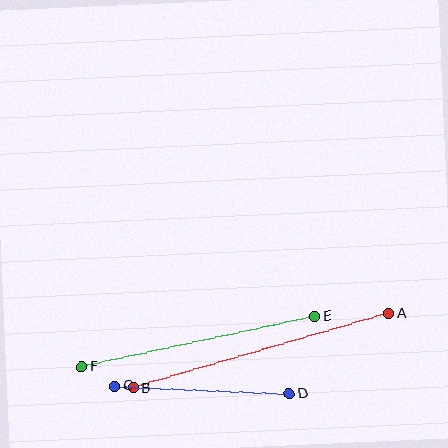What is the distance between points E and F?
The distance is approximately 238 pixels.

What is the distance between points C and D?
The distance is approximately 175 pixels.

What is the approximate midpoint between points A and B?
The midpoint is at approximately (261, 351) pixels.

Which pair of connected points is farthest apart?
Points A and B are farthest apart.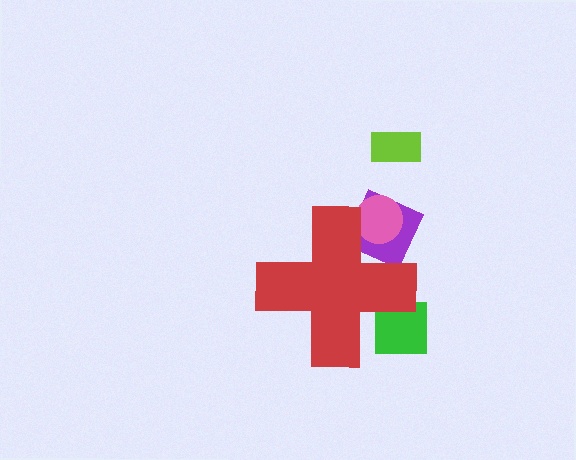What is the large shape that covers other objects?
A red cross.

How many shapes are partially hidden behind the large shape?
3 shapes are partially hidden.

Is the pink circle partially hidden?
Yes, the pink circle is partially hidden behind the red cross.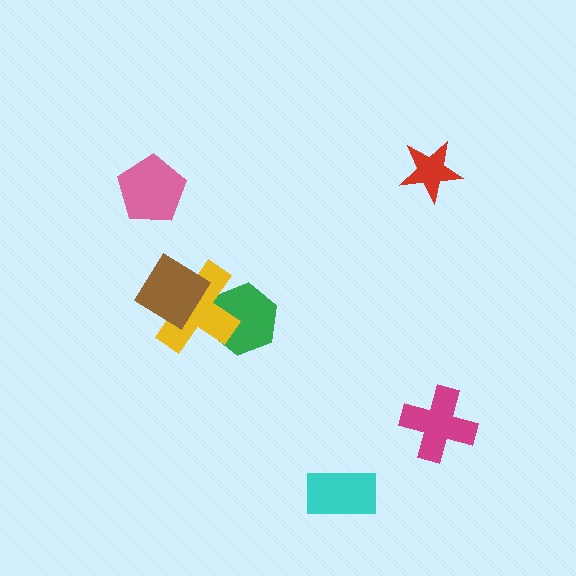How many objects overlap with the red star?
0 objects overlap with the red star.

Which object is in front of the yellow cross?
The brown diamond is in front of the yellow cross.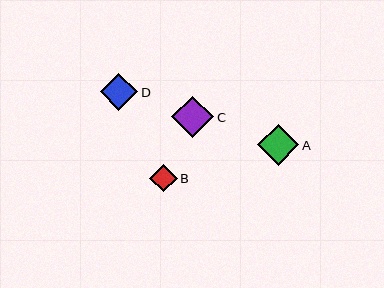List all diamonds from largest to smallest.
From largest to smallest: C, A, D, B.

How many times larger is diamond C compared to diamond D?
Diamond C is approximately 1.1 times the size of diamond D.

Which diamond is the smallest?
Diamond B is the smallest with a size of approximately 27 pixels.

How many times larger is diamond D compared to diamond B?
Diamond D is approximately 1.4 times the size of diamond B.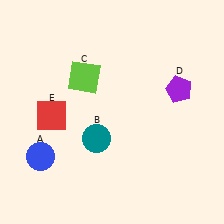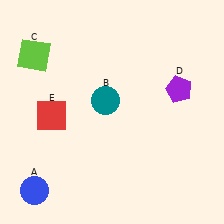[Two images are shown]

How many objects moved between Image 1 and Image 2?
3 objects moved between the two images.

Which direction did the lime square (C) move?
The lime square (C) moved left.